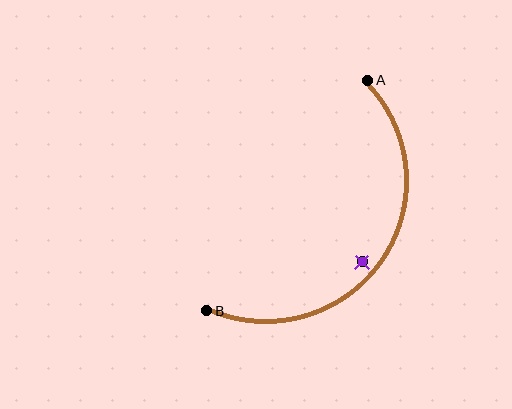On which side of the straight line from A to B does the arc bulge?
The arc bulges below and to the right of the straight line connecting A and B.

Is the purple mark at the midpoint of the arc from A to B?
No — the purple mark does not lie on the arc at all. It sits slightly inside the curve.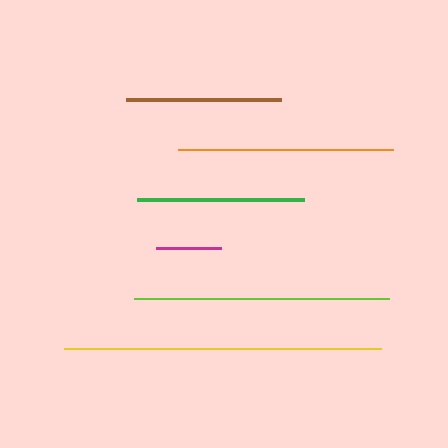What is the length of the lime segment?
The lime segment is approximately 255 pixels long.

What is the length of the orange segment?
The orange segment is approximately 216 pixels long.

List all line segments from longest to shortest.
From longest to shortest: yellow, lime, orange, green, brown, magenta.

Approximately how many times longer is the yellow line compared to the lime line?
The yellow line is approximately 1.2 times the length of the lime line.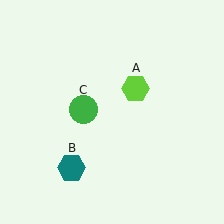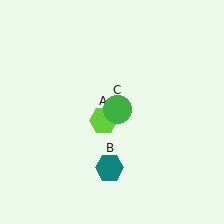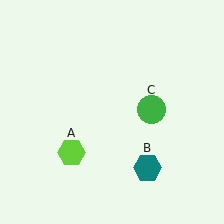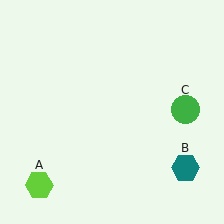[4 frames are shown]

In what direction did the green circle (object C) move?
The green circle (object C) moved right.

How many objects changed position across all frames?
3 objects changed position: lime hexagon (object A), teal hexagon (object B), green circle (object C).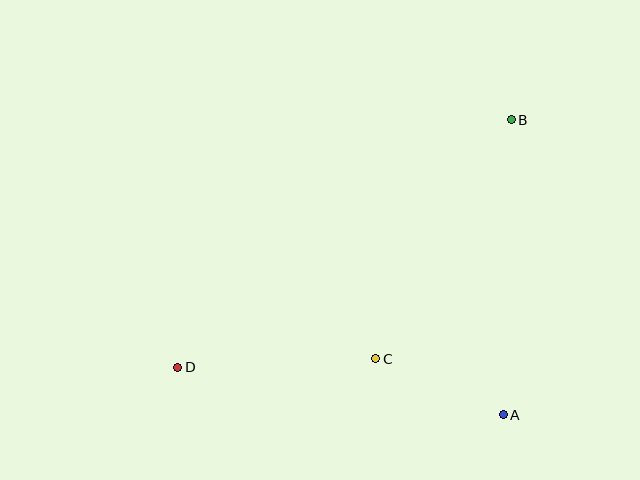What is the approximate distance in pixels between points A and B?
The distance between A and B is approximately 295 pixels.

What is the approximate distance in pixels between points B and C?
The distance between B and C is approximately 275 pixels.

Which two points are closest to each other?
Points A and C are closest to each other.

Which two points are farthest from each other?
Points B and D are farthest from each other.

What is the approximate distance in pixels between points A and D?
The distance between A and D is approximately 329 pixels.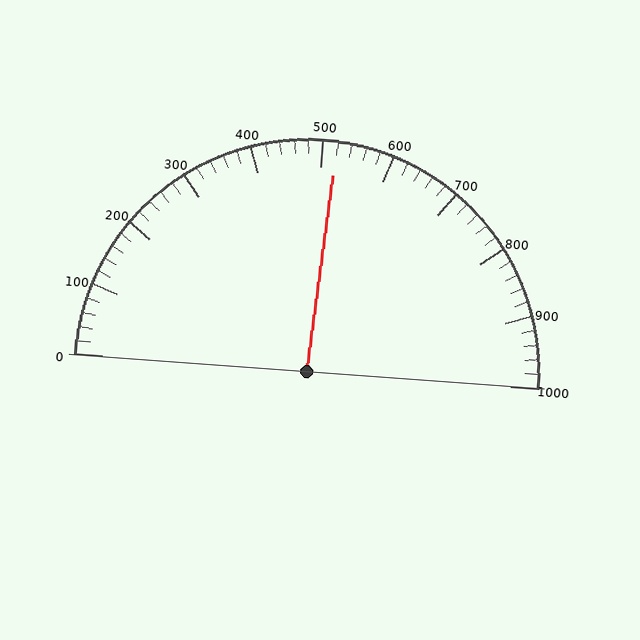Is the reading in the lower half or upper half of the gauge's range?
The reading is in the upper half of the range (0 to 1000).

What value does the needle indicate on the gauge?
The needle indicates approximately 520.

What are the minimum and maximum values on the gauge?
The gauge ranges from 0 to 1000.